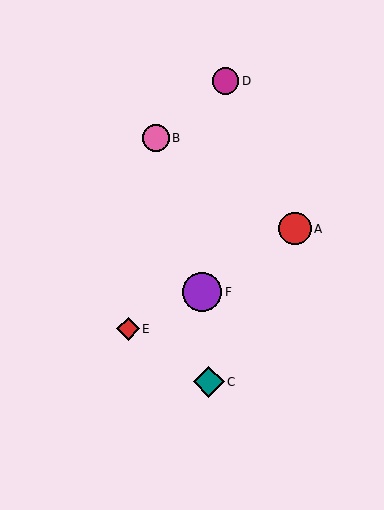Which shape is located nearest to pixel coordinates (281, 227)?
The red circle (labeled A) at (295, 229) is nearest to that location.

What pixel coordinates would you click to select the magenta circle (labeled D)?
Click at (226, 81) to select the magenta circle D.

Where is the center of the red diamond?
The center of the red diamond is at (128, 329).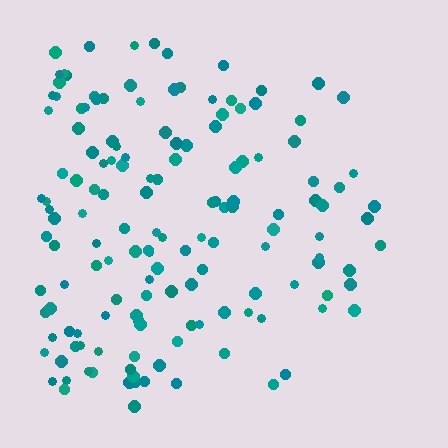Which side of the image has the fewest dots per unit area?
The right.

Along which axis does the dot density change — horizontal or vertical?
Horizontal.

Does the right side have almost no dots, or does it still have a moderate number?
Still a moderate number, just noticeably fewer than the left.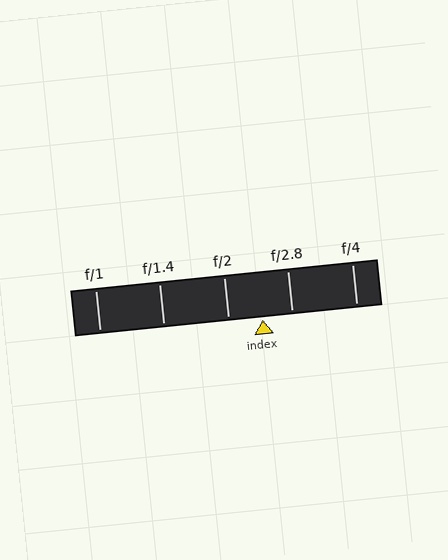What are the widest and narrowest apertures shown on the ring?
The widest aperture shown is f/1 and the narrowest is f/4.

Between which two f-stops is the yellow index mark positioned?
The index mark is between f/2 and f/2.8.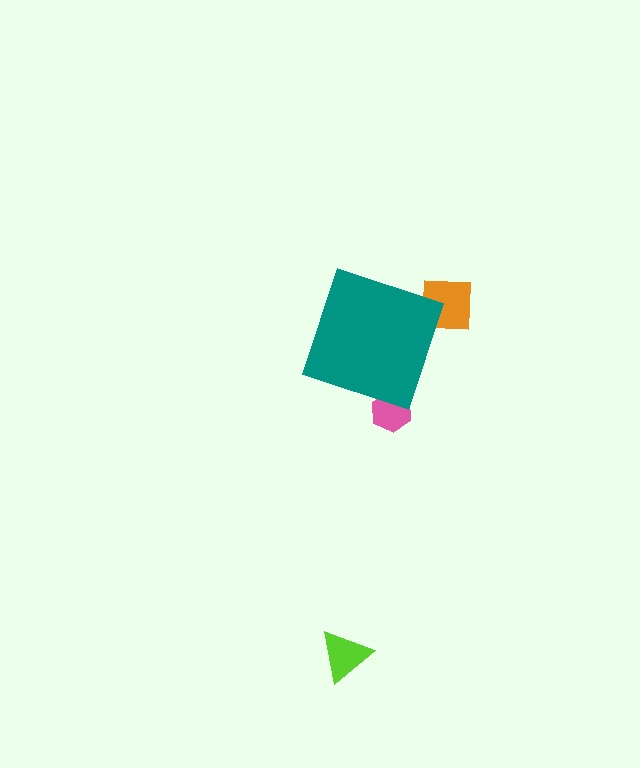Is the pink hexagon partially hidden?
Yes, the pink hexagon is partially hidden behind the teal diamond.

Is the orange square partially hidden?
Yes, the orange square is partially hidden behind the teal diamond.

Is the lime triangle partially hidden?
No, the lime triangle is fully visible.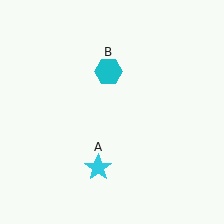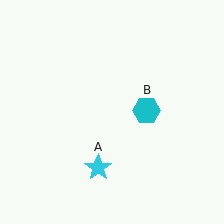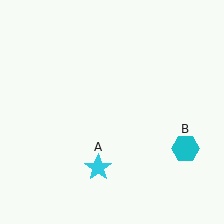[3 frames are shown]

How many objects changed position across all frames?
1 object changed position: cyan hexagon (object B).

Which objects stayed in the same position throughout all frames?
Cyan star (object A) remained stationary.